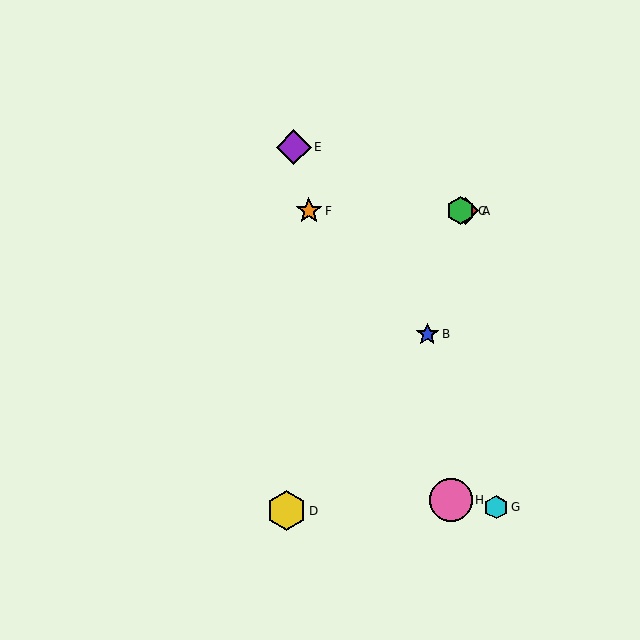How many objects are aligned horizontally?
3 objects (A, C, F) are aligned horizontally.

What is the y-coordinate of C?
Object C is at y≈211.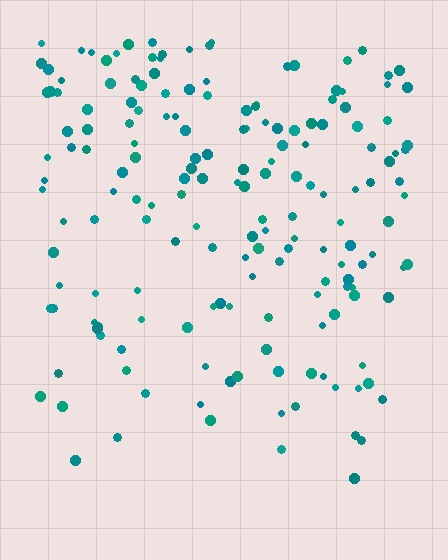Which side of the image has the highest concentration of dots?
The top.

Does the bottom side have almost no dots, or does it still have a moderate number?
Still a moderate number, just noticeably fewer than the top.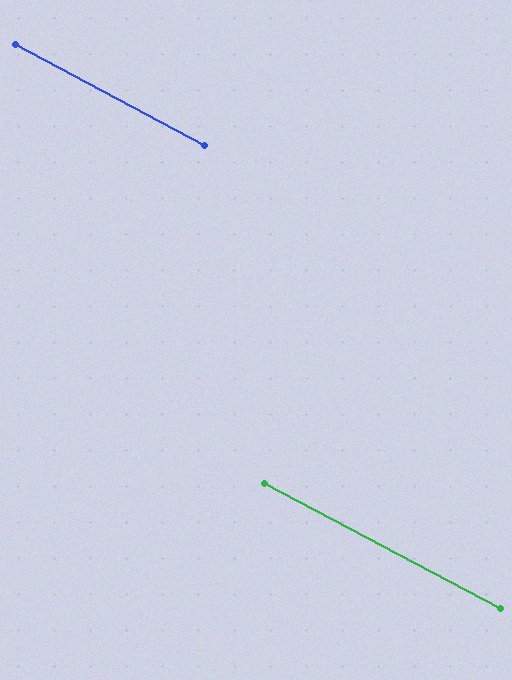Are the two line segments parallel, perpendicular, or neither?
Parallel — their directions differ by only 0.4°.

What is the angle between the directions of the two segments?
Approximately 0 degrees.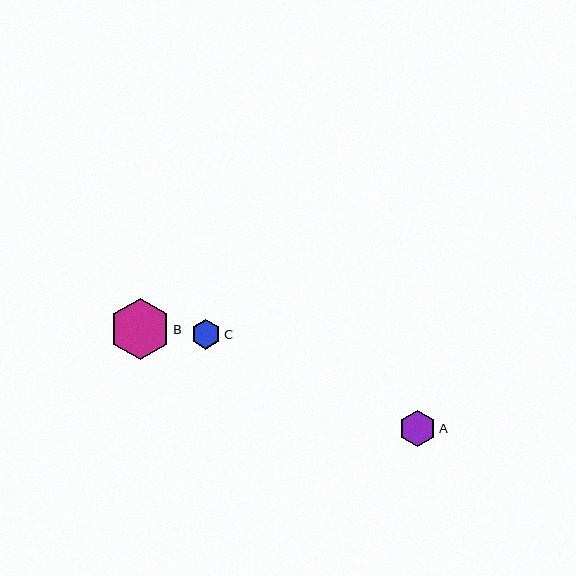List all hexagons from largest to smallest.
From largest to smallest: B, A, C.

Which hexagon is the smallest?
Hexagon C is the smallest with a size of approximately 30 pixels.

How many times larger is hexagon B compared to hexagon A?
Hexagon B is approximately 1.7 times the size of hexagon A.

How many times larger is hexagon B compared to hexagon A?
Hexagon B is approximately 1.7 times the size of hexagon A.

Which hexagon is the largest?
Hexagon B is the largest with a size of approximately 61 pixels.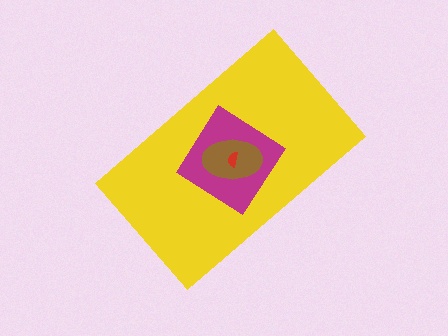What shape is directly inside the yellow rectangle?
The magenta diamond.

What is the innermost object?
The red semicircle.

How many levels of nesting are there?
4.